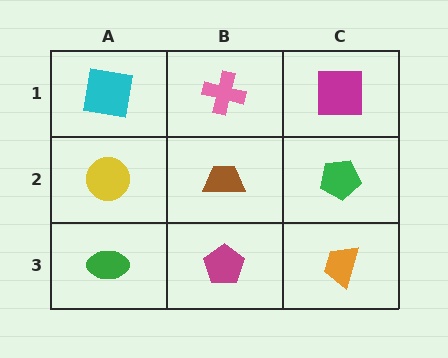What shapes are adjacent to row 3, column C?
A green pentagon (row 2, column C), a magenta pentagon (row 3, column B).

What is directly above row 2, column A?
A cyan square.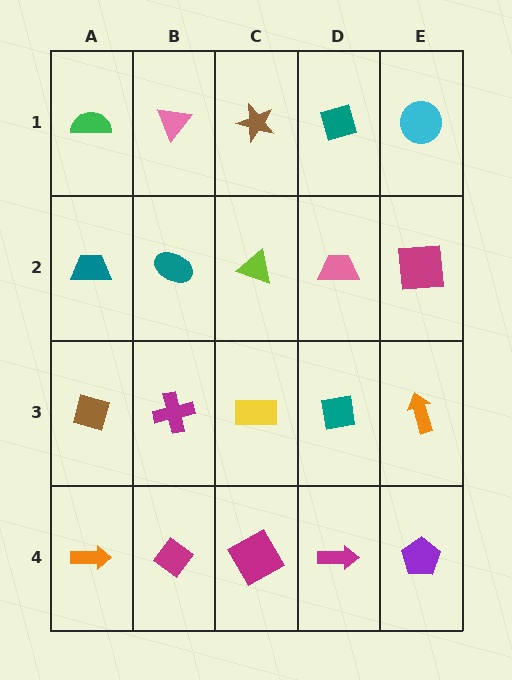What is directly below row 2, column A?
A brown square.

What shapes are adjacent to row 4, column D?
A teal square (row 3, column D), a magenta square (row 4, column C), a purple pentagon (row 4, column E).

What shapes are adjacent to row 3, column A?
A teal trapezoid (row 2, column A), an orange arrow (row 4, column A), a magenta cross (row 3, column B).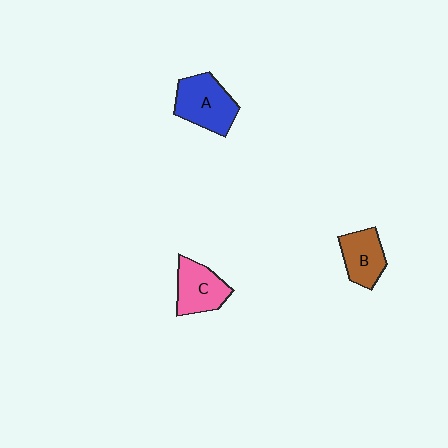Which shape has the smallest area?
Shape B (brown).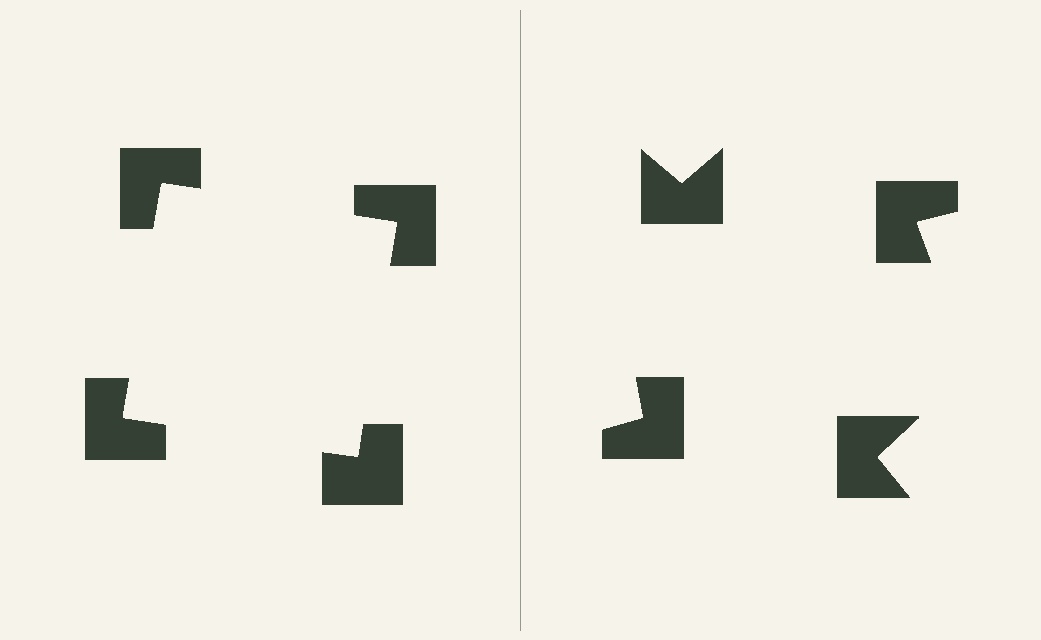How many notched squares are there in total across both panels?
8 — 4 on each side.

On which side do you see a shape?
An illusory square appears on the left side. On the right side the wedge cuts are rotated, so no coherent shape forms.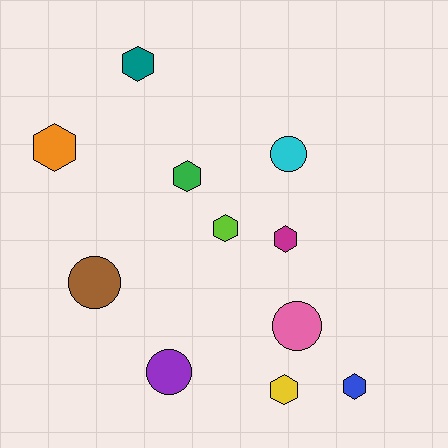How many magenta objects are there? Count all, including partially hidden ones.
There is 1 magenta object.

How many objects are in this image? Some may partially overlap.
There are 11 objects.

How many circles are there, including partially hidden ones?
There are 4 circles.